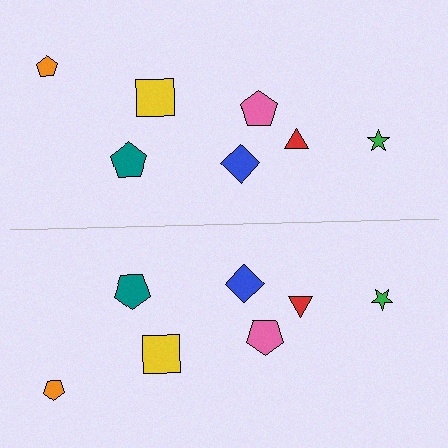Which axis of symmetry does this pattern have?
The pattern has a horizontal axis of symmetry running through the center of the image.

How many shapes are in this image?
There are 14 shapes in this image.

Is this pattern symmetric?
Yes, this pattern has bilateral (reflection) symmetry.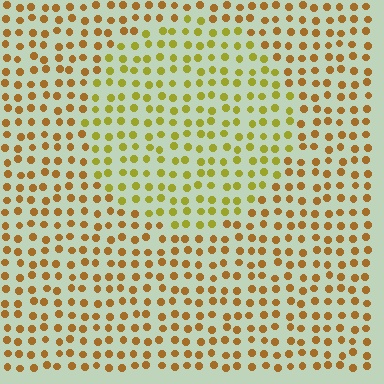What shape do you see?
I see a circle.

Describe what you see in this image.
The image is filled with small brown elements in a uniform arrangement. A circle-shaped region is visible where the elements are tinted to a slightly different hue, forming a subtle color boundary.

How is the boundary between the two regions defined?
The boundary is defined purely by a slight shift in hue (about 31 degrees). Spacing, size, and orientation are identical on both sides.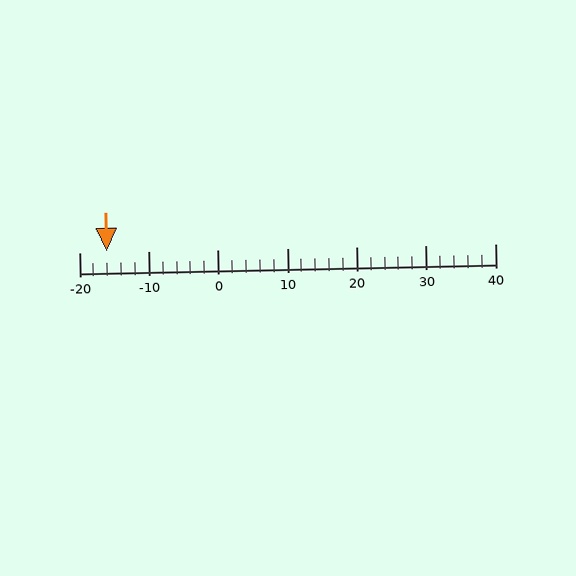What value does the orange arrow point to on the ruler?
The orange arrow points to approximately -16.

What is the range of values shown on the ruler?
The ruler shows values from -20 to 40.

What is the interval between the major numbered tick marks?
The major tick marks are spaced 10 units apart.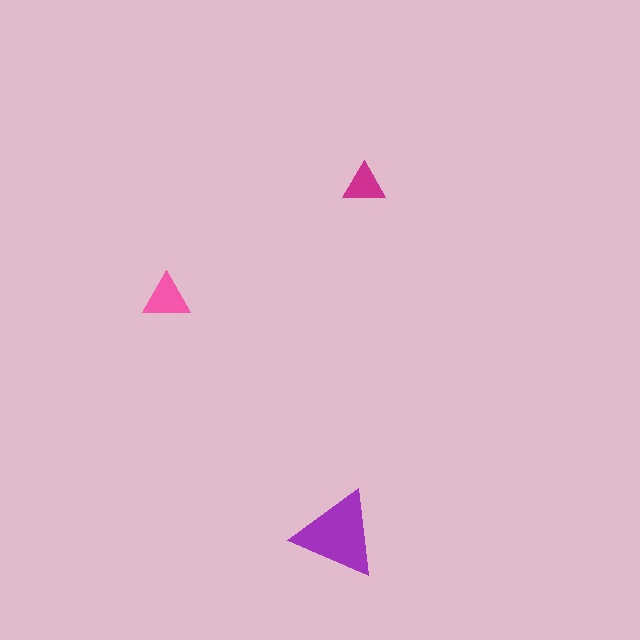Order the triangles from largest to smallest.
the purple one, the pink one, the magenta one.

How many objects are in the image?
There are 3 objects in the image.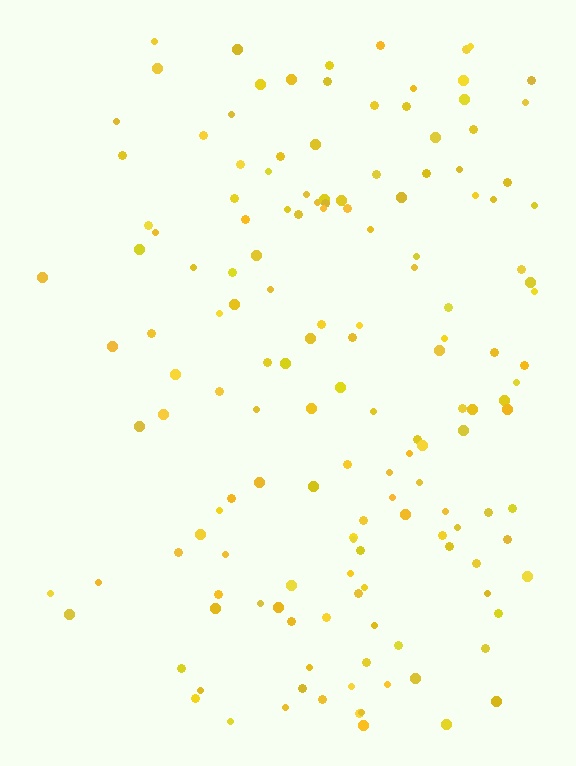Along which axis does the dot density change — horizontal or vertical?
Horizontal.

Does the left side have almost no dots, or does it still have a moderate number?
Still a moderate number, just noticeably fewer than the right.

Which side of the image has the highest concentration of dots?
The right.